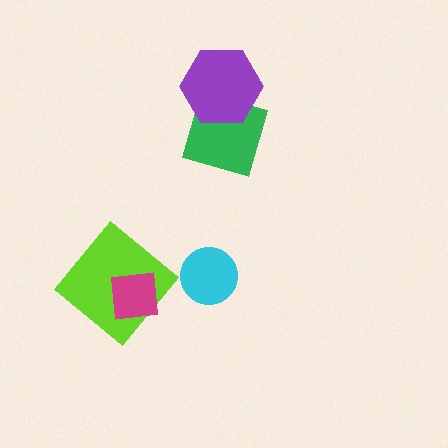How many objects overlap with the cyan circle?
0 objects overlap with the cyan circle.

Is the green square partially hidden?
Yes, it is partially covered by another shape.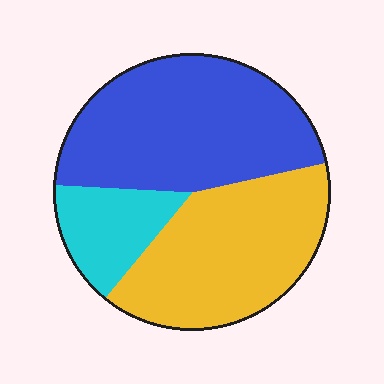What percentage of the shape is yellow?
Yellow takes up between a third and a half of the shape.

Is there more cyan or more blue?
Blue.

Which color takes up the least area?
Cyan, at roughly 15%.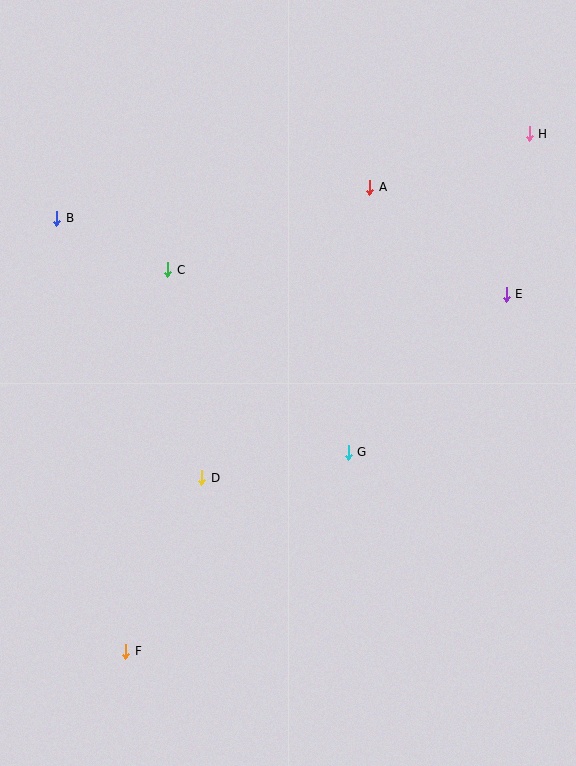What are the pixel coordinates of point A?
Point A is at (370, 187).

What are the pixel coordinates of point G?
Point G is at (348, 452).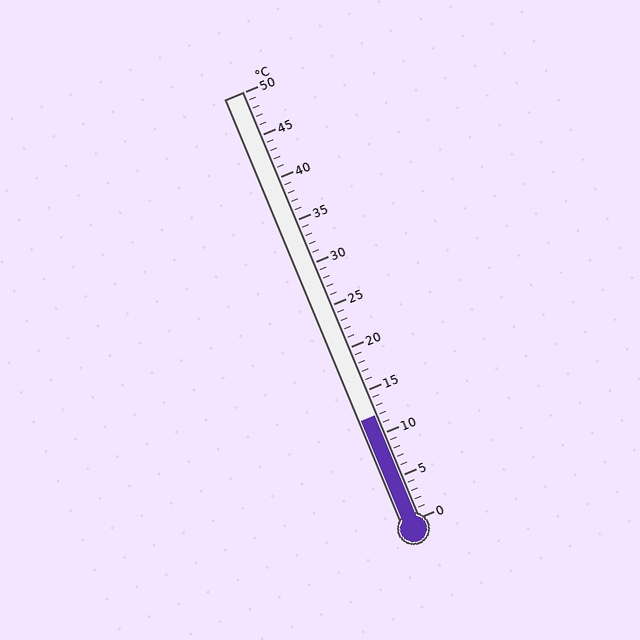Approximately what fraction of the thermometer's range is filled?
The thermometer is filled to approximately 25% of its range.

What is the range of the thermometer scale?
The thermometer scale ranges from 0°C to 50°C.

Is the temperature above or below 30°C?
The temperature is below 30°C.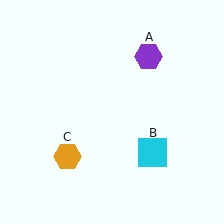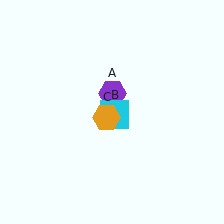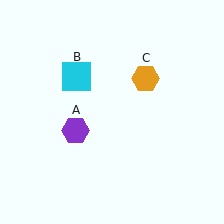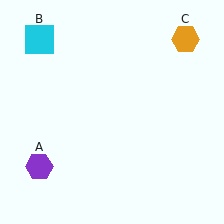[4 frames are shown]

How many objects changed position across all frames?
3 objects changed position: purple hexagon (object A), cyan square (object B), orange hexagon (object C).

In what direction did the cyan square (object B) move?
The cyan square (object B) moved up and to the left.